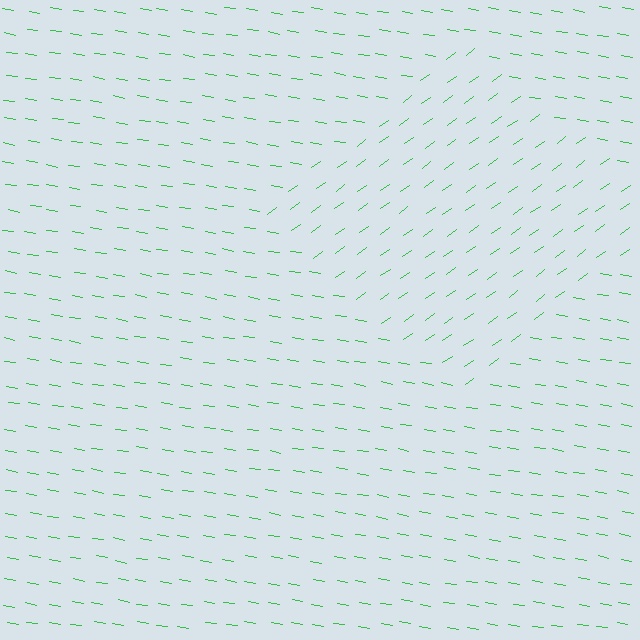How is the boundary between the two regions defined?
The boundary is defined purely by a change in line orientation (approximately 45 degrees difference). All lines are the same color and thickness.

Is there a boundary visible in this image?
Yes, there is a texture boundary formed by a change in line orientation.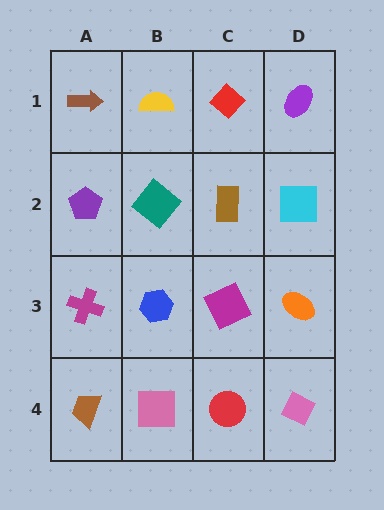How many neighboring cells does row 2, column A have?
3.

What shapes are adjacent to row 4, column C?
A magenta square (row 3, column C), a pink square (row 4, column B), a pink diamond (row 4, column D).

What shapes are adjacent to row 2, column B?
A yellow semicircle (row 1, column B), a blue hexagon (row 3, column B), a purple pentagon (row 2, column A), a brown rectangle (row 2, column C).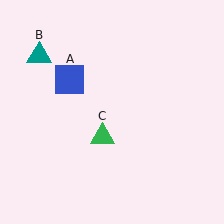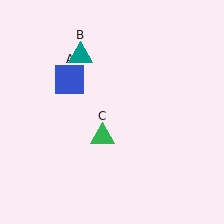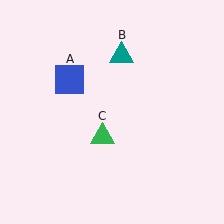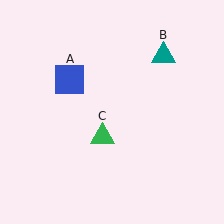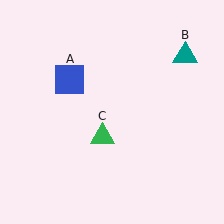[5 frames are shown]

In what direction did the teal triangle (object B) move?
The teal triangle (object B) moved right.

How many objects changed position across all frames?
1 object changed position: teal triangle (object B).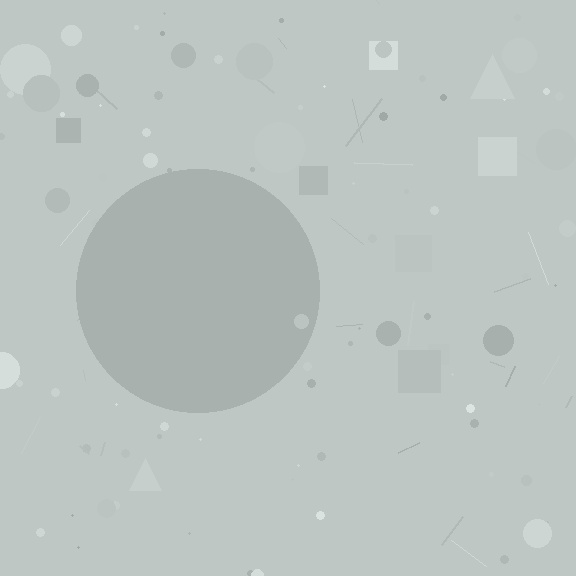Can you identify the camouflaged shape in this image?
The camouflaged shape is a circle.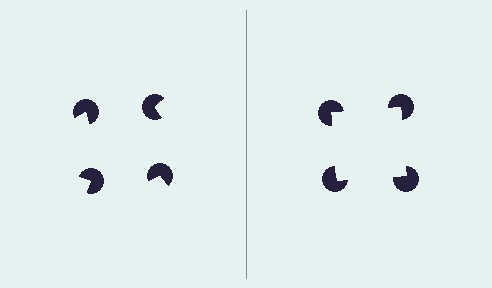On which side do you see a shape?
An illusory square appears on the right side. On the left side the wedge cuts are rotated, so no coherent shape forms.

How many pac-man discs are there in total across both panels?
8 — 4 on each side.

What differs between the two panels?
The pac-man discs are positioned identically on both sides; only the wedge orientations differ. On the right they align to a square; on the left they are misaligned.